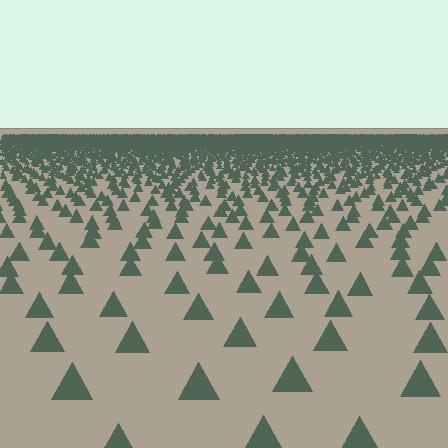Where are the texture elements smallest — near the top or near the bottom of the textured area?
Near the top.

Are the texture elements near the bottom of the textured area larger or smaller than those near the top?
Larger. Near the bottom, elements are closer to the viewer and appear at a bigger on-screen size.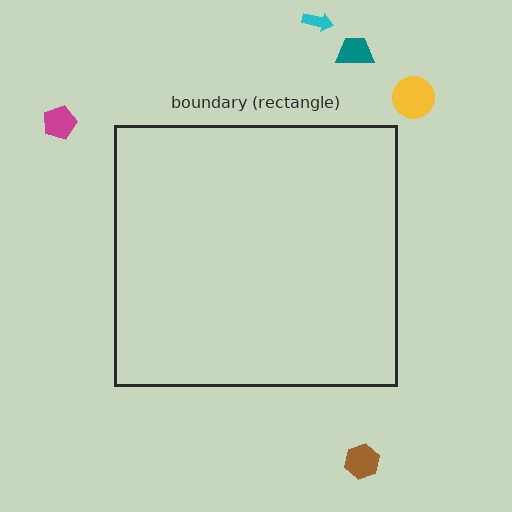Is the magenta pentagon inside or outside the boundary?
Outside.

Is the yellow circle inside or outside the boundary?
Outside.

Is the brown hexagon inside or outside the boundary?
Outside.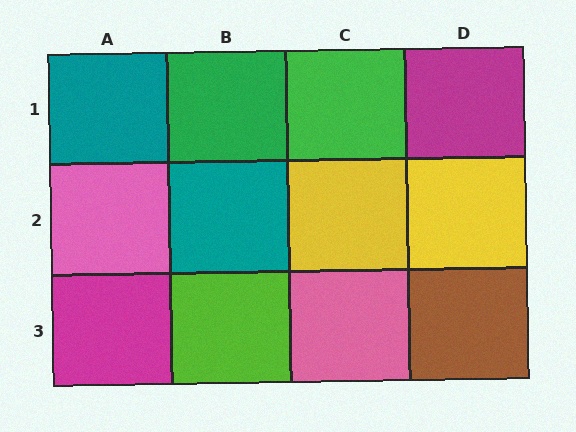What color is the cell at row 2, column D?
Yellow.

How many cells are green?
2 cells are green.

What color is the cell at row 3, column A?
Magenta.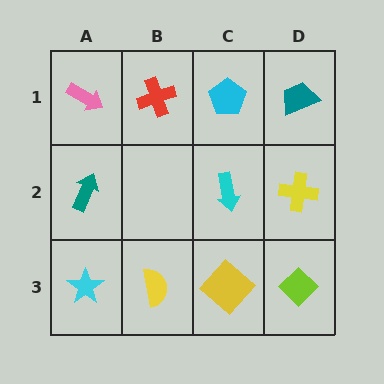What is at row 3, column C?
A yellow diamond.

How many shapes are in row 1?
4 shapes.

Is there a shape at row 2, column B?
No, that cell is empty.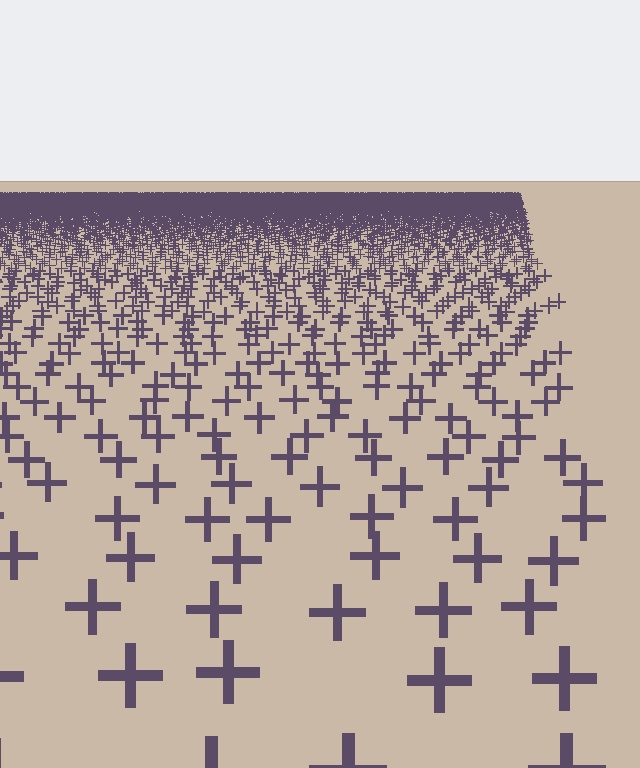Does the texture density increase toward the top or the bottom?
Density increases toward the top.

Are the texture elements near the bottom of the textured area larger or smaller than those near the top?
Larger. Near the bottom, elements are closer to the viewer and appear at a bigger on-screen size.